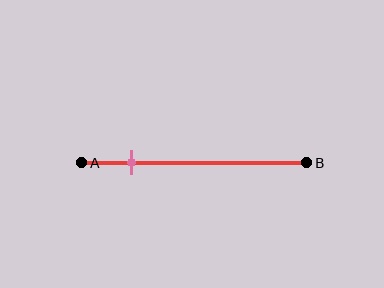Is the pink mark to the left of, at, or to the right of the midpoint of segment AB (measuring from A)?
The pink mark is to the left of the midpoint of segment AB.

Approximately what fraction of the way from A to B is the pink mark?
The pink mark is approximately 25% of the way from A to B.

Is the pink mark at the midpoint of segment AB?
No, the mark is at about 25% from A, not at the 50% midpoint.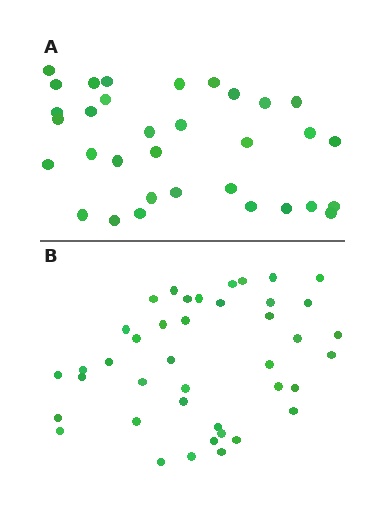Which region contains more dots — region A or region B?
Region B (the bottom region) has more dots.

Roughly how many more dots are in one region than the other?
Region B has roughly 8 or so more dots than region A.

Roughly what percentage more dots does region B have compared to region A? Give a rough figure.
About 25% more.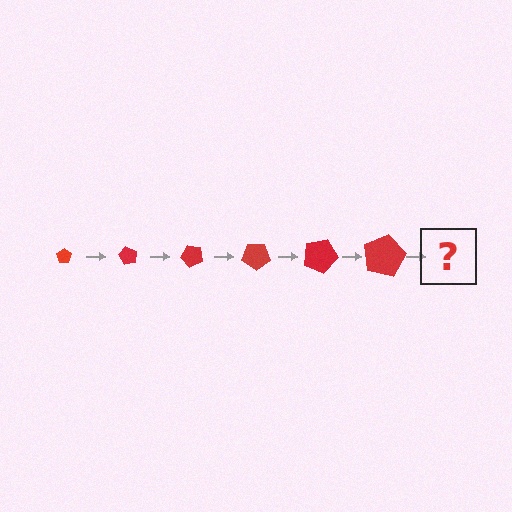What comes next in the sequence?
The next element should be a pentagon, larger than the previous one and rotated 360 degrees from the start.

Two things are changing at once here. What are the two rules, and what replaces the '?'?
The two rules are that the pentagon grows larger each step and it rotates 60 degrees each step. The '?' should be a pentagon, larger than the previous one and rotated 360 degrees from the start.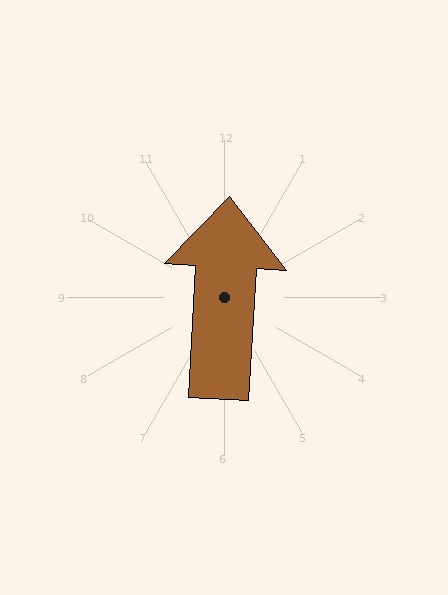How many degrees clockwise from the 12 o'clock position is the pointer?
Approximately 3 degrees.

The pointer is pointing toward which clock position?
Roughly 12 o'clock.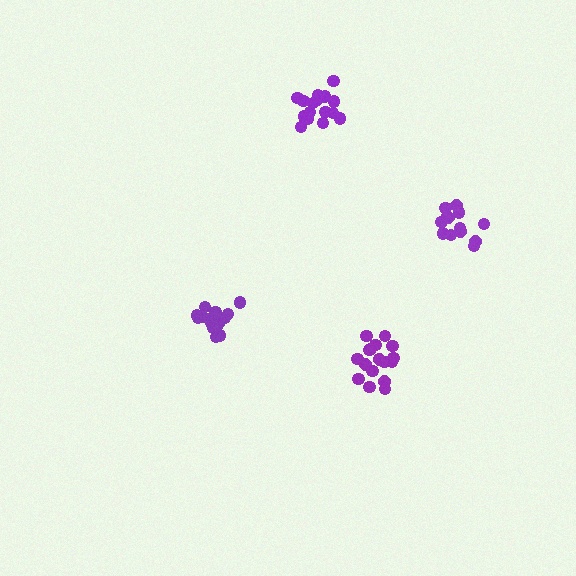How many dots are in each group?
Group 1: 17 dots, Group 2: 18 dots, Group 3: 17 dots, Group 4: 13 dots (65 total).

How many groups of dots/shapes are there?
There are 4 groups.